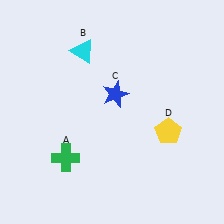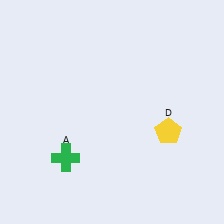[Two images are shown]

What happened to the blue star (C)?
The blue star (C) was removed in Image 2. It was in the top-right area of Image 1.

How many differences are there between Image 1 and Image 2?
There are 2 differences between the two images.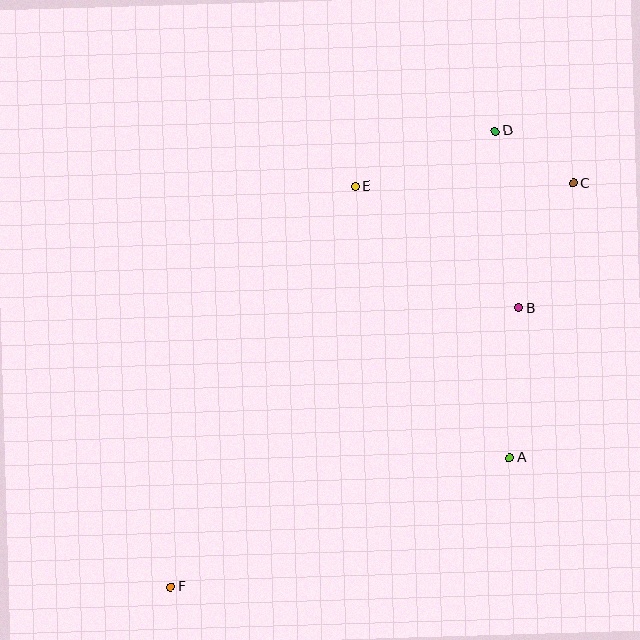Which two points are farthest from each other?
Points C and F are farthest from each other.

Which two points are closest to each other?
Points C and D are closest to each other.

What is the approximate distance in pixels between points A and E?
The distance between A and E is approximately 313 pixels.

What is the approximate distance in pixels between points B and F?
The distance between B and F is approximately 446 pixels.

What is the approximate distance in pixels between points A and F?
The distance between A and F is approximately 363 pixels.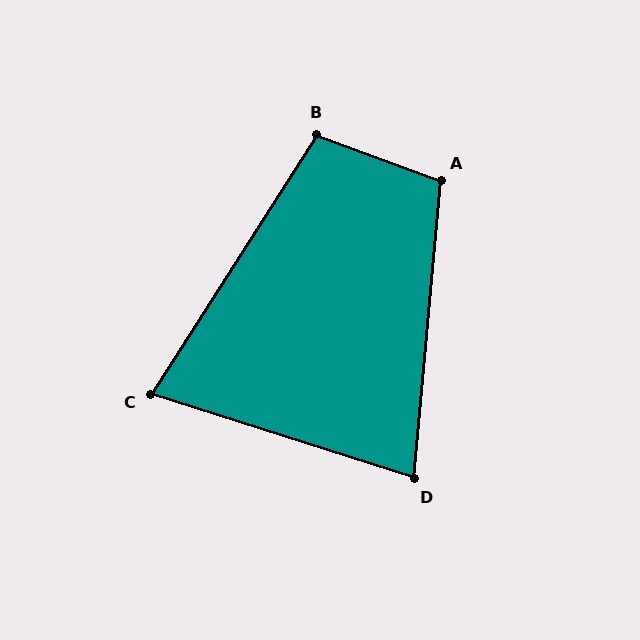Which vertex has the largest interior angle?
A, at approximately 105 degrees.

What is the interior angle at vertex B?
Approximately 103 degrees (obtuse).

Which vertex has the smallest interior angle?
C, at approximately 75 degrees.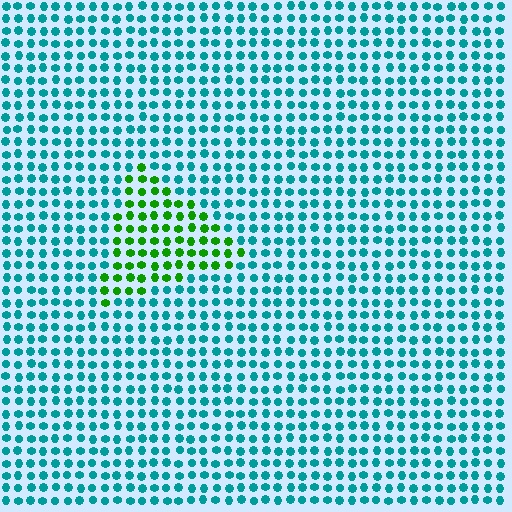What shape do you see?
I see a triangle.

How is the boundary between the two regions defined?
The boundary is defined purely by a slight shift in hue (about 64 degrees). Spacing, size, and orientation are identical on both sides.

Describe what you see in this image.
The image is filled with small teal elements in a uniform arrangement. A triangle-shaped region is visible where the elements are tinted to a slightly different hue, forming a subtle color boundary.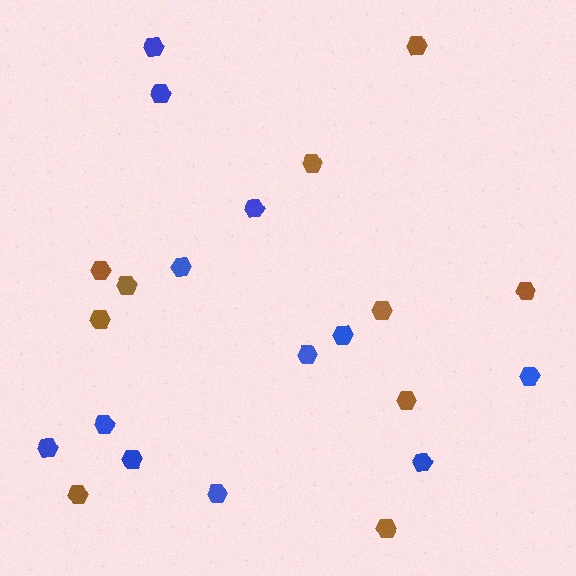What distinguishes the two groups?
There are 2 groups: one group of brown hexagons (10) and one group of blue hexagons (12).